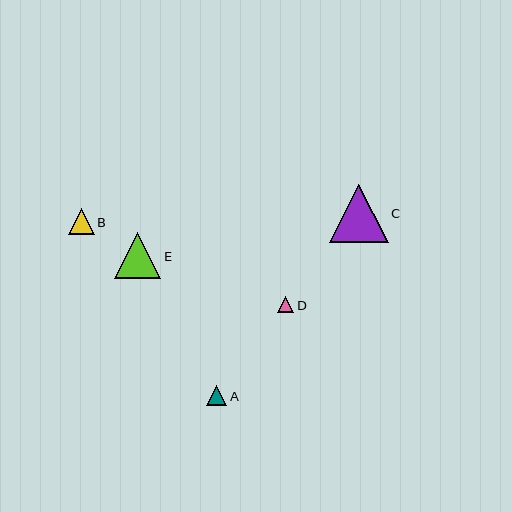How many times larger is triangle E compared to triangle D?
Triangle E is approximately 2.9 times the size of triangle D.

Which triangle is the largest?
Triangle C is the largest with a size of approximately 59 pixels.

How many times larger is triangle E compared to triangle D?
Triangle E is approximately 2.9 times the size of triangle D.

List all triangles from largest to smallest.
From largest to smallest: C, E, B, A, D.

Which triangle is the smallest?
Triangle D is the smallest with a size of approximately 16 pixels.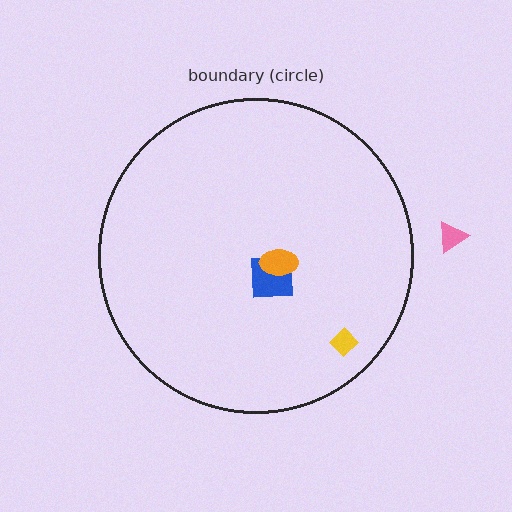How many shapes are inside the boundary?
3 inside, 1 outside.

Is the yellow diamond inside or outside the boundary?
Inside.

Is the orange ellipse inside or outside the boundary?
Inside.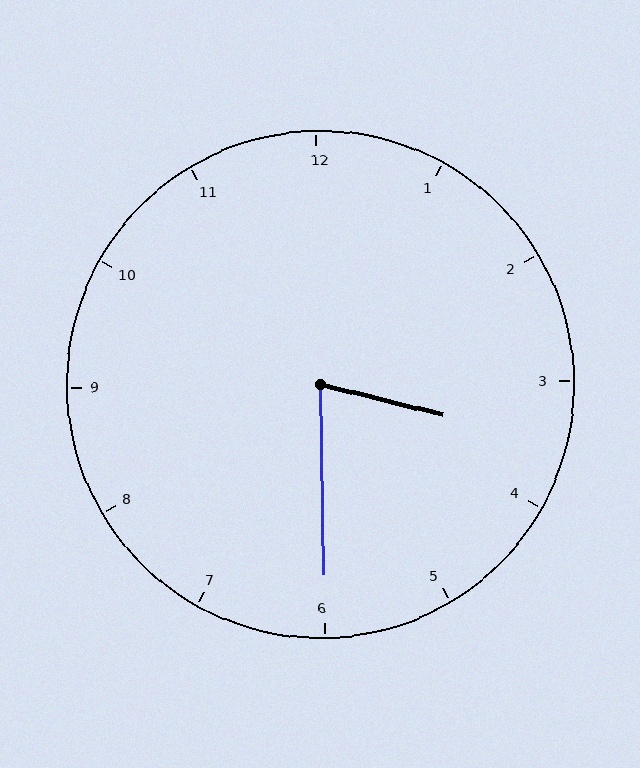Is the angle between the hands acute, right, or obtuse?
It is acute.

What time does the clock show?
3:30.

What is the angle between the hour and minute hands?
Approximately 75 degrees.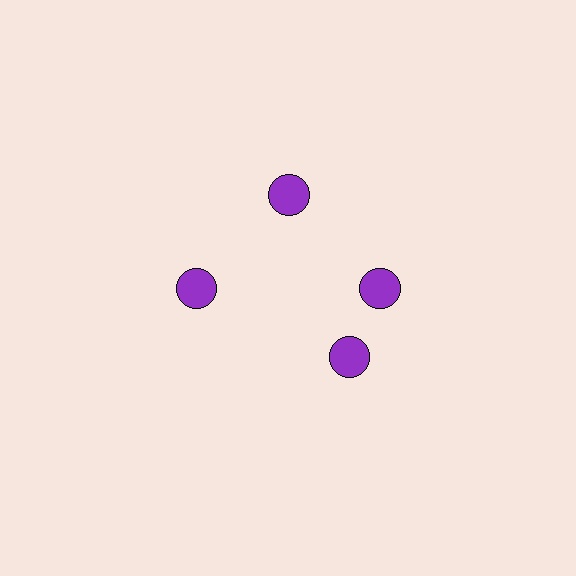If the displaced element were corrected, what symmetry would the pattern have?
It would have 4-fold rotational symmetry — the pattern would map onto itself every 90 degrees.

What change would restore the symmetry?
The symmetry would be restored by rotating it back into even spacing with its neighbors so that all 4 circles sit at equal angles and equal distance from the center.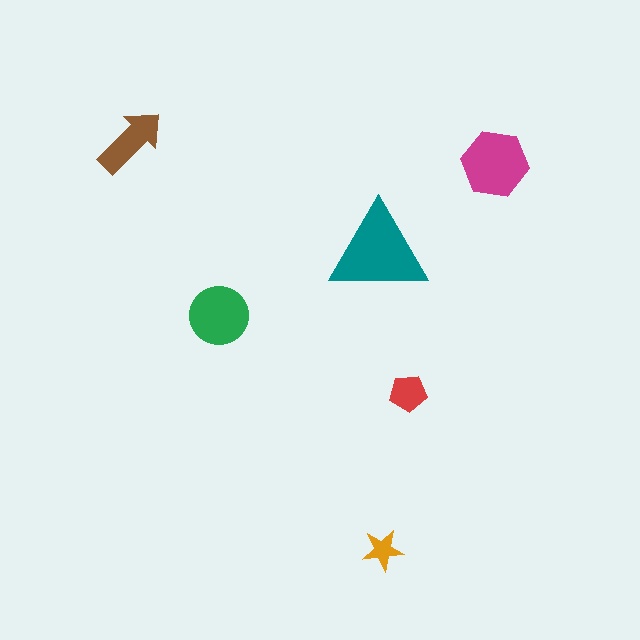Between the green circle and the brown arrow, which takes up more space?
The green circle.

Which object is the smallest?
The orange star.